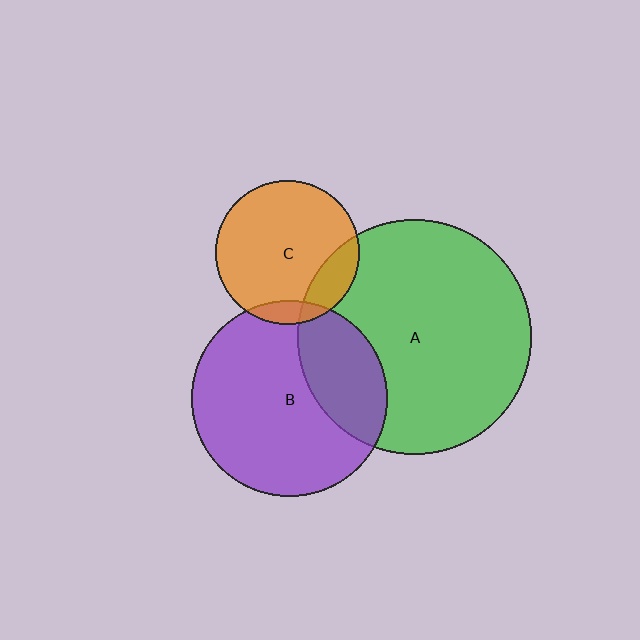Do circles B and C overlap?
Yes.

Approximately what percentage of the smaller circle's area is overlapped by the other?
Approximately 10%.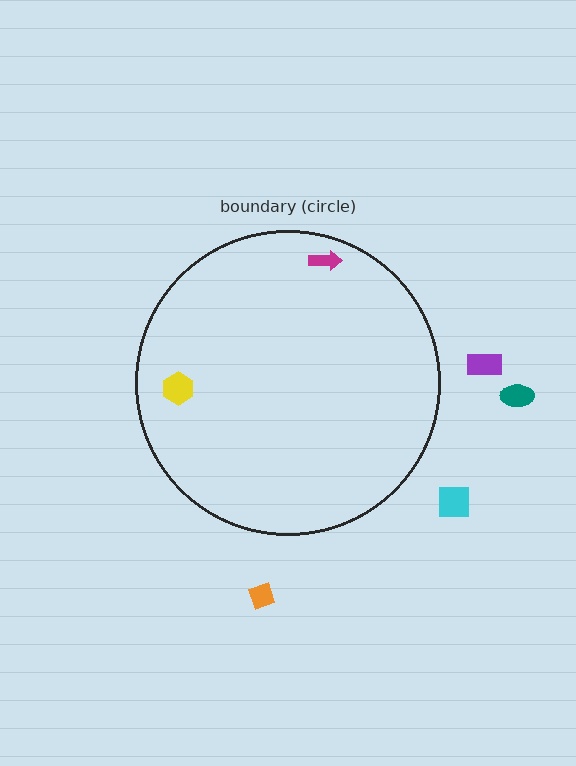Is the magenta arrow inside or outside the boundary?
Inside.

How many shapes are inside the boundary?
2 inside, 4 outside.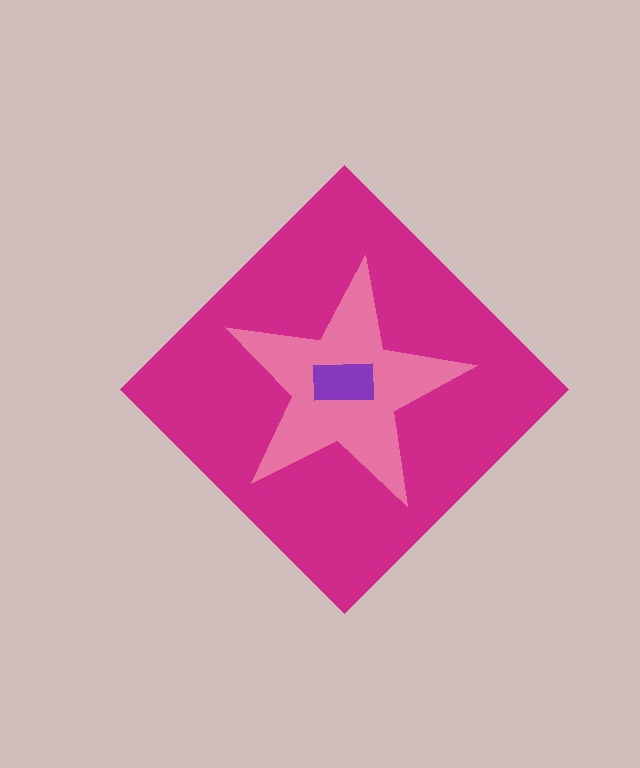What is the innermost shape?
The purple rectangle.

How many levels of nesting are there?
3.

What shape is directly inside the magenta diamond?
The pink star.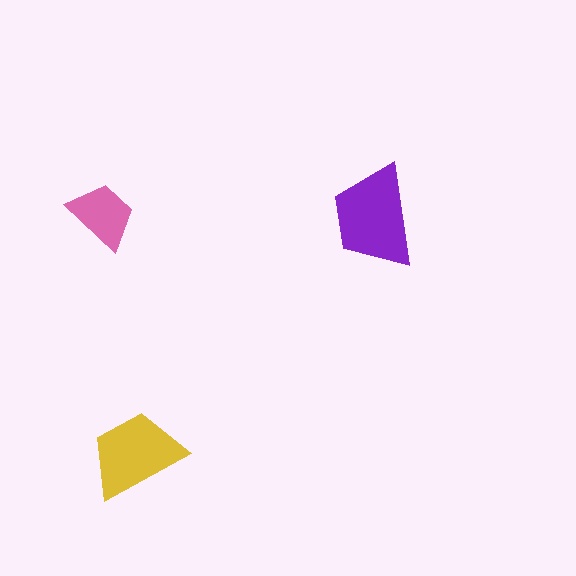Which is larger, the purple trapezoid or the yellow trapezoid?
The purple one.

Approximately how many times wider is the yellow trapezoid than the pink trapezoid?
About 1.5 times wider.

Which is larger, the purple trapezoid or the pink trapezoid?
The purple one.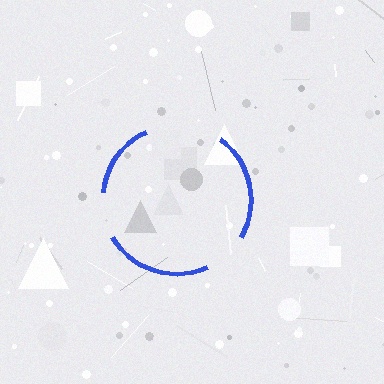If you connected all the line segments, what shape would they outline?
They would outline a circle.